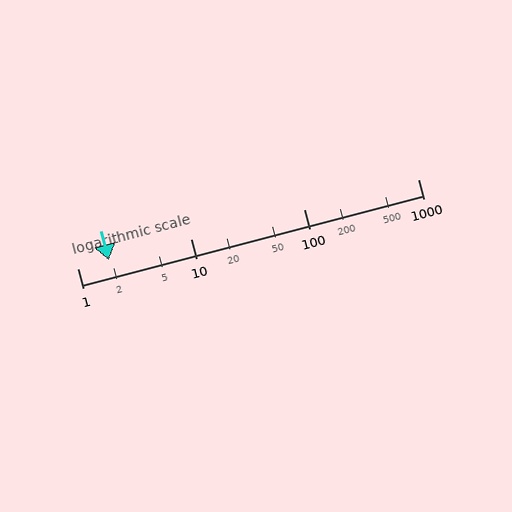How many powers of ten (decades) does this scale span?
The scale spans 3 decades, from 1 to 1000.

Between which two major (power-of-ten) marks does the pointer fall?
The pointer is between 1 and 10.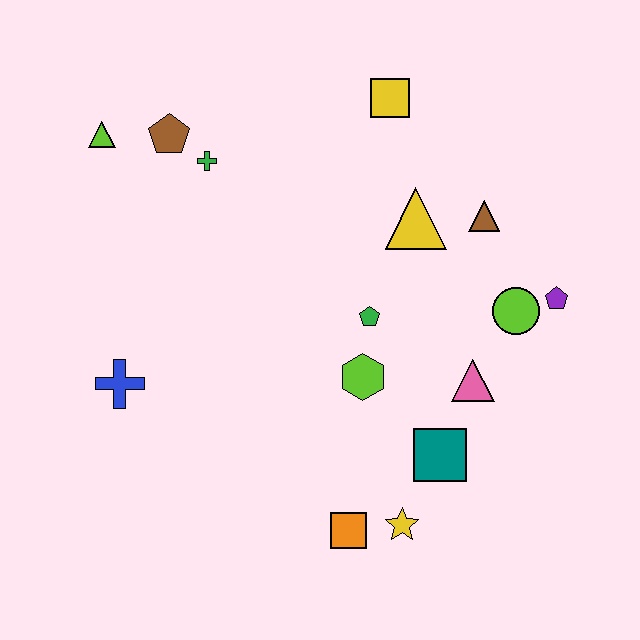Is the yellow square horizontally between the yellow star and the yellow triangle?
No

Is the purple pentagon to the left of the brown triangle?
No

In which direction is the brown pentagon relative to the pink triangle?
The brown pentagon is to the left of the pink triangle.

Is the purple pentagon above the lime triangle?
No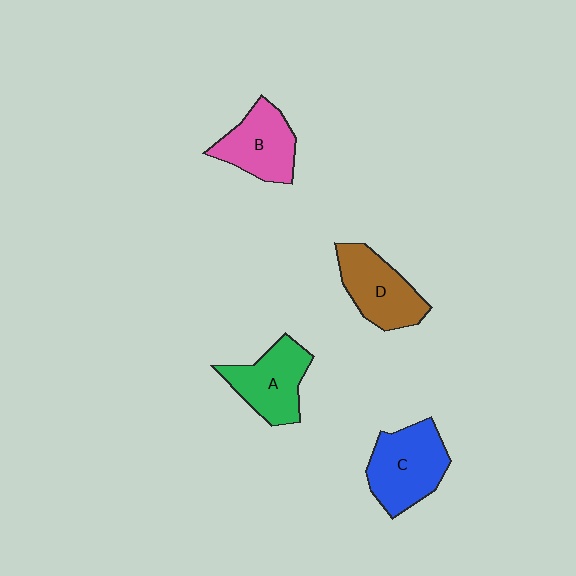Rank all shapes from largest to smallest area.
From largest to smallest: C (blue), D (brown), A (green), B (pink).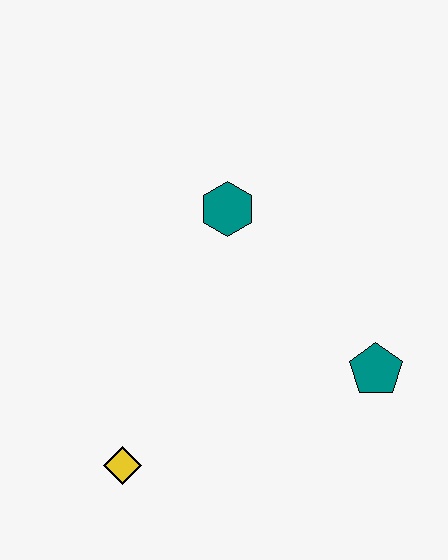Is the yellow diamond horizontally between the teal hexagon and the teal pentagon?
No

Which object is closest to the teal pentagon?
The teal hexagon is closest to the teal pentagon.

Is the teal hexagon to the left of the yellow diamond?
No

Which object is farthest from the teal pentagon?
The yellow diamond is farthest from the teal pentagon.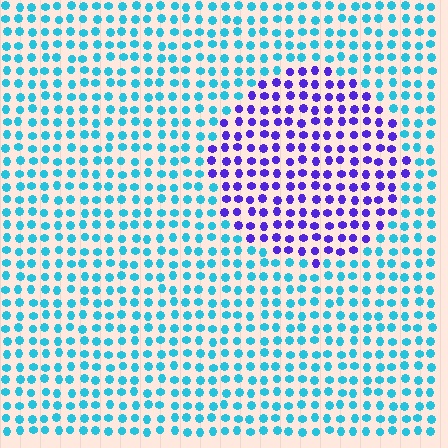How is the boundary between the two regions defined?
The boundary is defined purely by a slight shift in hue (about 66 degrees). Spacing, size, and orientation are identical on both sides.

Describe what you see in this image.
The image is filled with small cyan elements in a uniform arrangement. A circle-shaped region is visible where the elements are tinted to a slightly different hue, forming a subtle color boundary.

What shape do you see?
I see a circle.